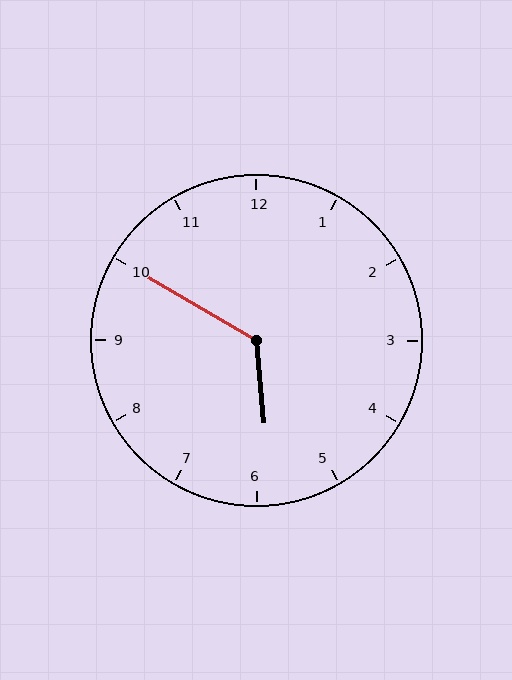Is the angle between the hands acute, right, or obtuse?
It is obtuse.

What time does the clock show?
5:50.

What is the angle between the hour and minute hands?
Approximately 125 degrees.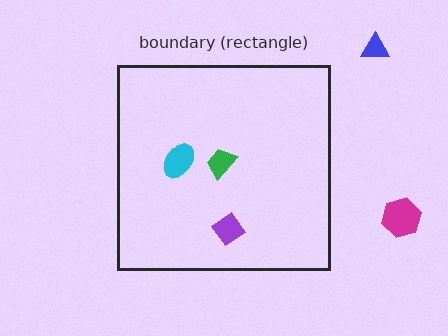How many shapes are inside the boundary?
3 inside, 2 outside.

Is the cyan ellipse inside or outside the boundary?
Inside.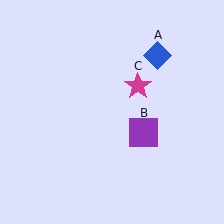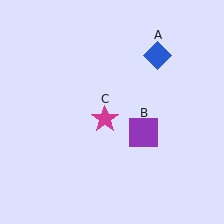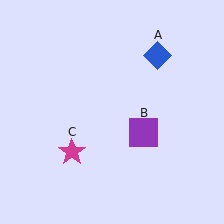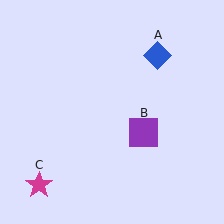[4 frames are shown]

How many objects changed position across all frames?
1 object changed position: magenta star (object C).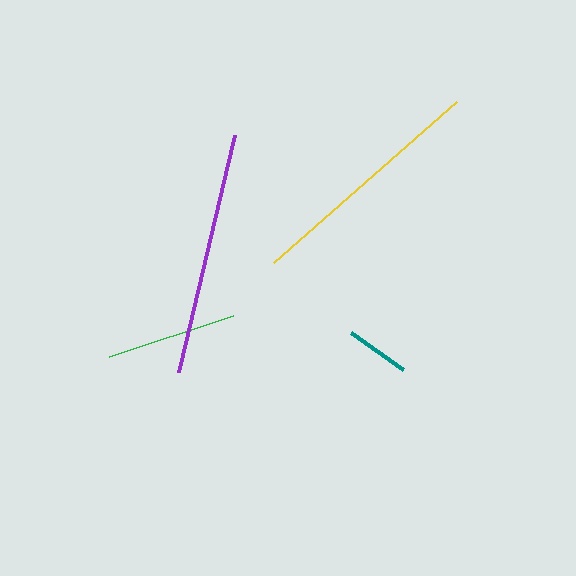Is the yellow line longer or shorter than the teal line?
The yellow line is longer than the teal line.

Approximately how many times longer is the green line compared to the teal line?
The green line is approximately 2.1 times the length of the teal line.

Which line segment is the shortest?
The teal line is the shortest at approximately 64 pixels.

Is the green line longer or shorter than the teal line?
The green line is longer than the teal line.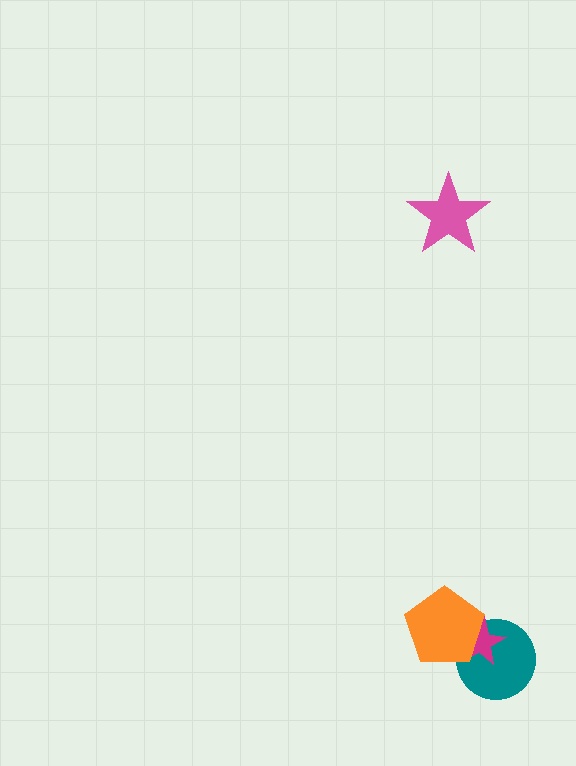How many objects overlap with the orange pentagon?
2 objects overlap with the orange pentagon.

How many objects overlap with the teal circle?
2 objects overlap with the teal circle.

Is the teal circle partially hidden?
Yes, it is partially covered by another shape.